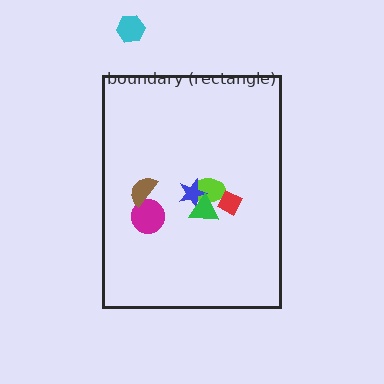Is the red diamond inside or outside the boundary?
Inside.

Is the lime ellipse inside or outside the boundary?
Inside.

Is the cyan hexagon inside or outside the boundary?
Outside.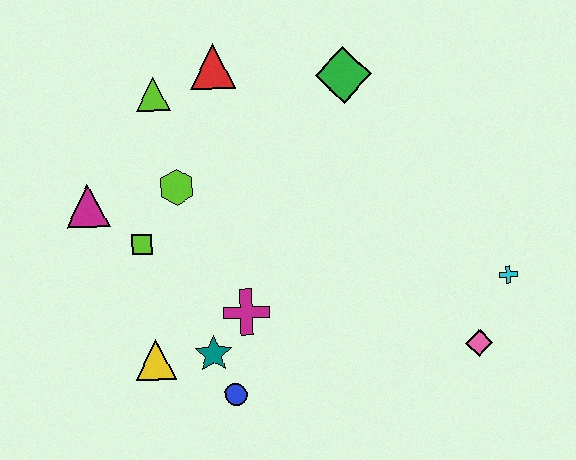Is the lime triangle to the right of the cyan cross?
No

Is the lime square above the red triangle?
No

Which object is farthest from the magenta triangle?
The cyan cross is farthest from the magenta triangle.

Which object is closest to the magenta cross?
The teal star is closest to the magenta cross.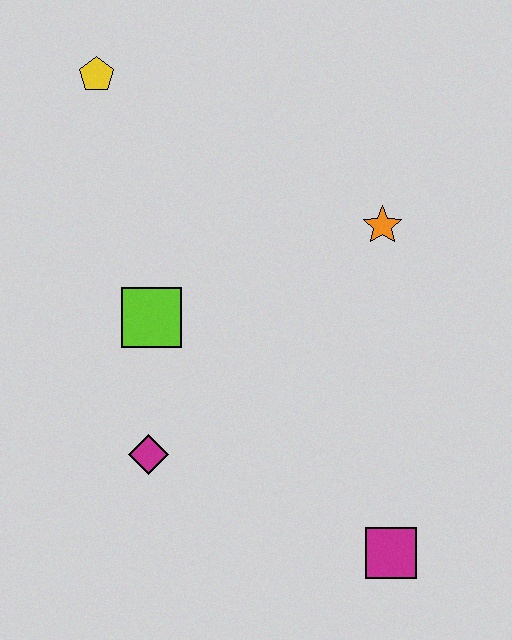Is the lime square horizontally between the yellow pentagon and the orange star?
Yes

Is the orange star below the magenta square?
No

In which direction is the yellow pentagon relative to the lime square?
The yellow pentagon is above the lime square.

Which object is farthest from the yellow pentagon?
The magenta square is farthest from the yellow pentagon.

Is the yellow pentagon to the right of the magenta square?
No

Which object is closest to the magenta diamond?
The lime square is closest to the magenta diamond.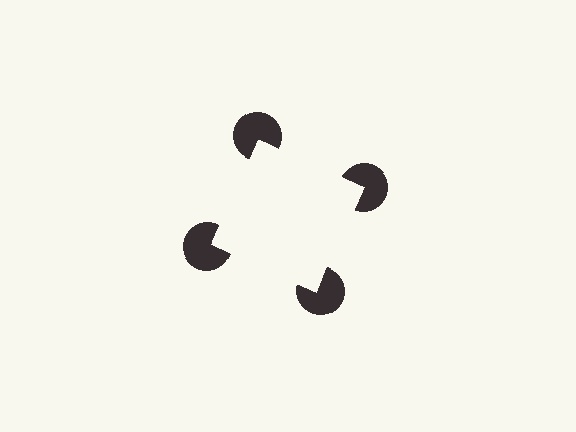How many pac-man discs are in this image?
There are 4 — one at each vertex of the illusory square.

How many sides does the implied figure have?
4 sides.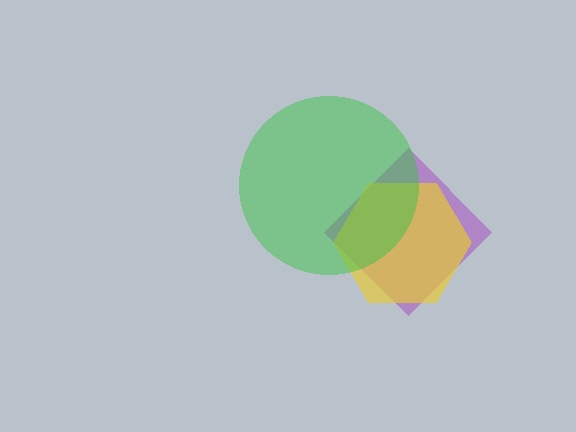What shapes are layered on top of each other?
The layered shapes are: a purple diamond, a yellow hexagon, a green circle.